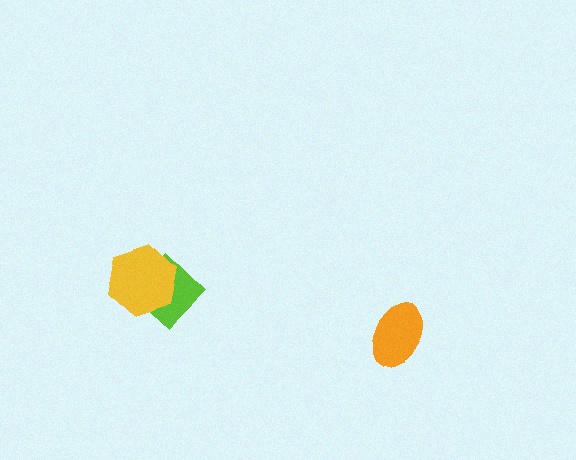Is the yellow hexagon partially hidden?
No, no other shape covers it.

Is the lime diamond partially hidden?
Yes, it is partially covered by another shape.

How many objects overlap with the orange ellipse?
0 objects overlap with the orange ellipse.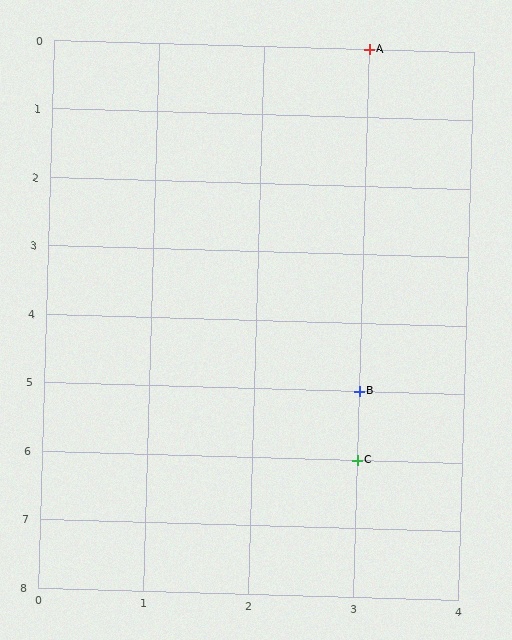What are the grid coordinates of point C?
Point C is at grid coordinates (3, 6).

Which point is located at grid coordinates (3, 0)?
Point A is at (3, 0).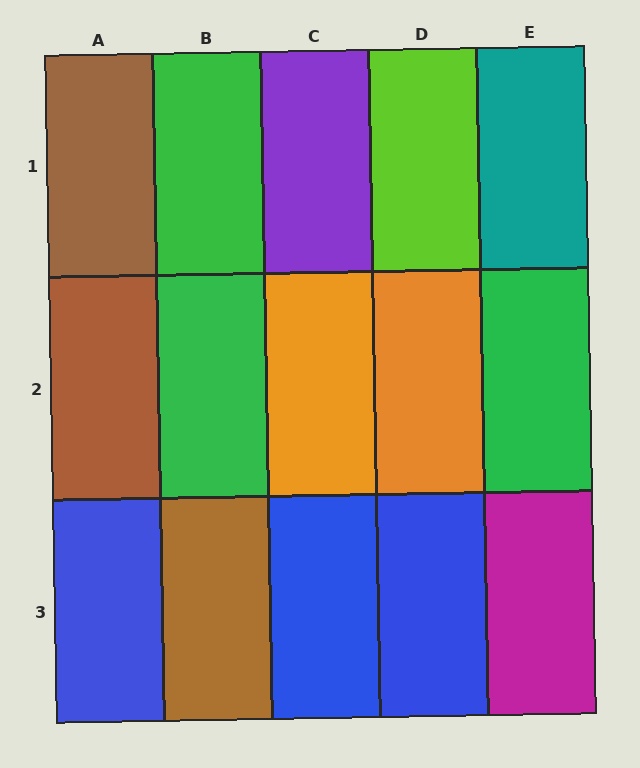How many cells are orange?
2 cells are orange.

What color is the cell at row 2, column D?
Orange.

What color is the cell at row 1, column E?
Teal.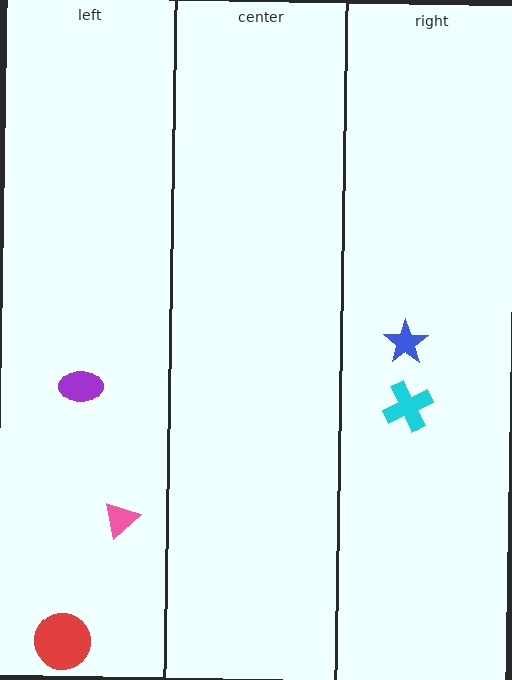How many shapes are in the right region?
2.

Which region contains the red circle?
The left region.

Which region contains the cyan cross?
The right region.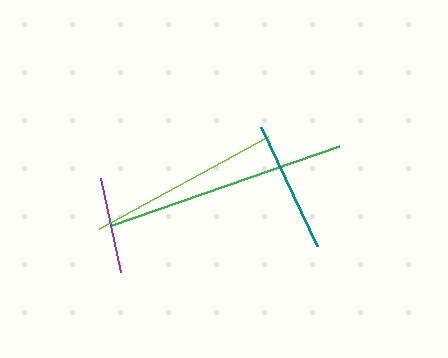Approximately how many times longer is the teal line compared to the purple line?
The teal line is approximately 1.4 times the length of the purple line.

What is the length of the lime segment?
The lime segment is approximately 193 pixels long.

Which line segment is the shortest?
The purple line is the shortest at approximately 97 pixels.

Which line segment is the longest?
The green line is the longest at approximately 240 pixels.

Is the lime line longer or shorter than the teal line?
The lime line is longer than the teal line.